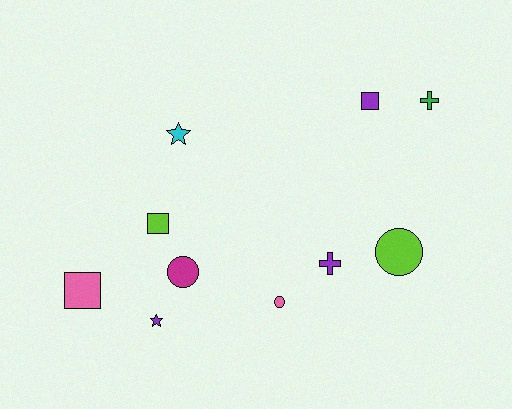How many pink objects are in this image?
There are 2 pink objects.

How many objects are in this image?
There are 10 objects.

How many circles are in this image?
There are 3 circles.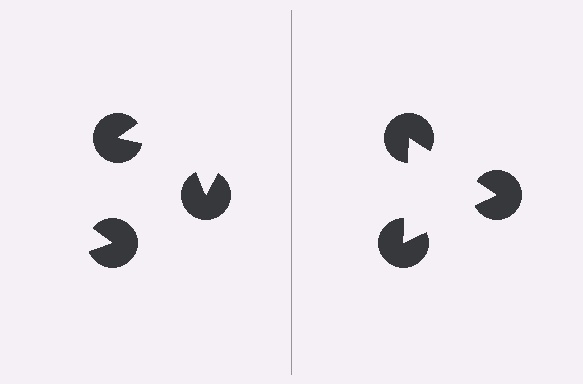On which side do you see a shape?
An illusory triangle appears on the right side. On the left side the wedge cuts are rotated, so no coherent shape forms.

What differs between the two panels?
The pac-man discs are positioned identically on both sides; only the wedge orientations differ. On the right they align to a triangle; on the left they are misaligned.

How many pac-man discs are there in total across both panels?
6 — 3 on each side.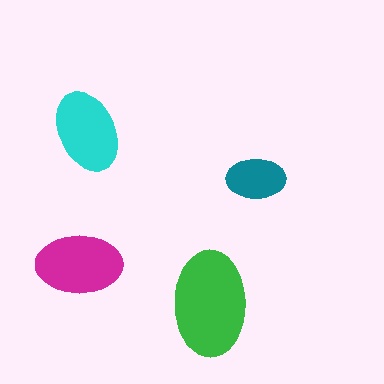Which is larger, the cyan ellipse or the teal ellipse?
The cyan one.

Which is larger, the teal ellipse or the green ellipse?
The green one.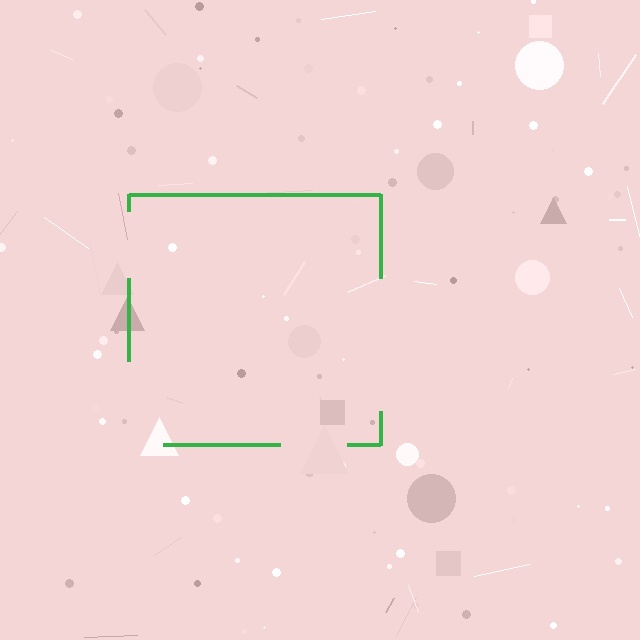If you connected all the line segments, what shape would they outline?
They would outline a square.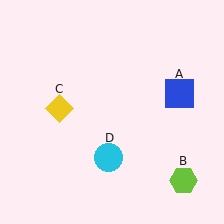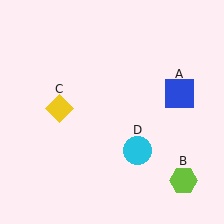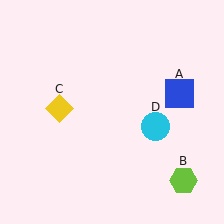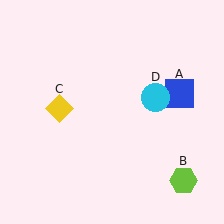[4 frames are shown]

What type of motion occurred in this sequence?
The cyan circle (object D) rotated counterclockwise around the center of the scene.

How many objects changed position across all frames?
1 object changed position: cyan circle (object D).